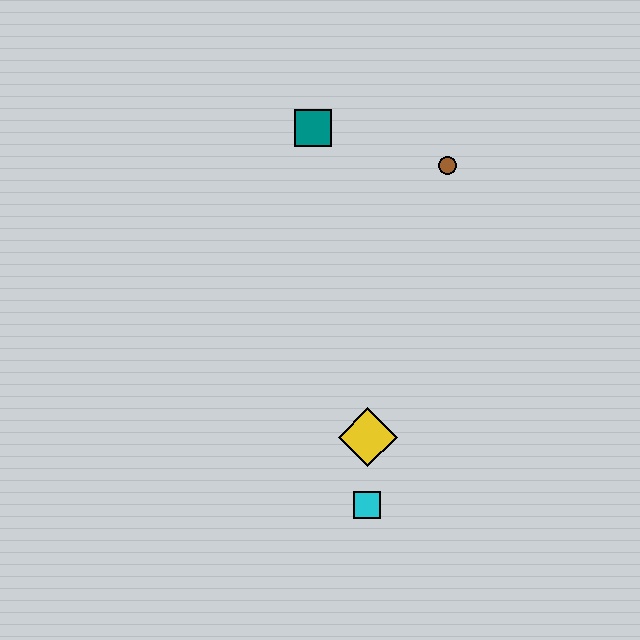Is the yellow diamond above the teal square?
No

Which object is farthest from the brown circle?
The cyan square is farthest from the brown circle.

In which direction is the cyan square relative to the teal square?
The cyan square is below the teal square.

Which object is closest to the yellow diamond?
The cyan square is closest to the yellow diamond.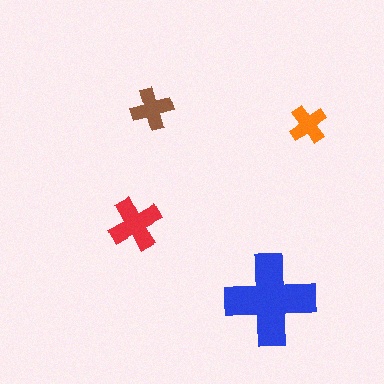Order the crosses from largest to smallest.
the blue one, the red one, the brown one, the orange one.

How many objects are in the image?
There are 4 objects in the image.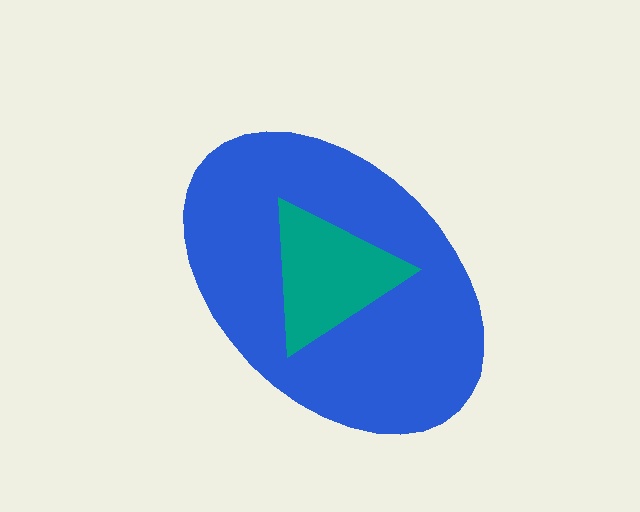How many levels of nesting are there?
2.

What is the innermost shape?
The teal triangle.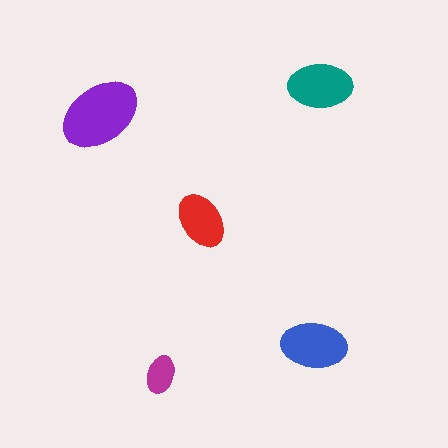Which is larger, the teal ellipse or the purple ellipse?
The purple one.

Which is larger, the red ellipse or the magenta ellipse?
The red one.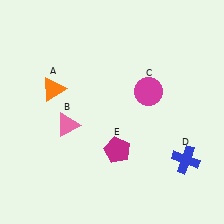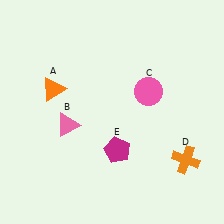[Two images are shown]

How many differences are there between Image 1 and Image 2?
There are 2 differences between the two images.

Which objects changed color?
C changed from magenta to pink. D changed from blue to orange.